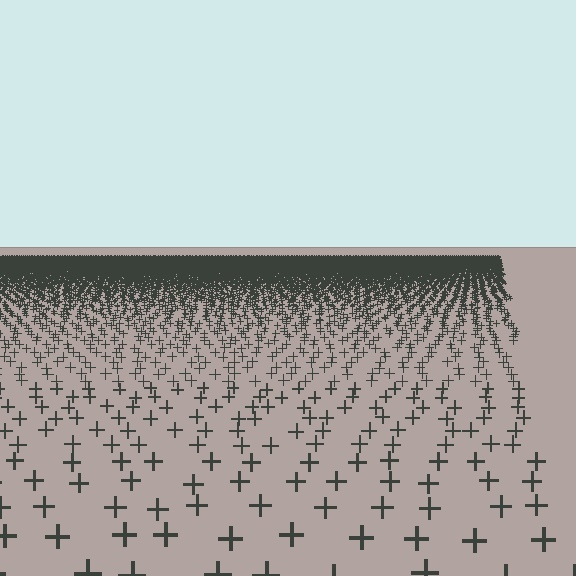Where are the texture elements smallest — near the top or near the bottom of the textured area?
Near the top.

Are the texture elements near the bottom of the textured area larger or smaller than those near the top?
Larger. Near the bottom, elements are closer to the viewer and appear at a bigger on-screen size.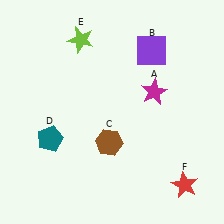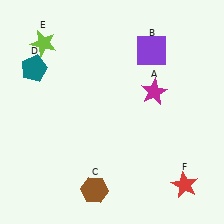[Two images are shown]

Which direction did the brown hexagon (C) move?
The brown hexagon (C) moved down.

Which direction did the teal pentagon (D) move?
The teal pentagon (D) moved up.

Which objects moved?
The objects that moved are: the brown hexagon (C), the teal pentagon (D), the lime star (E).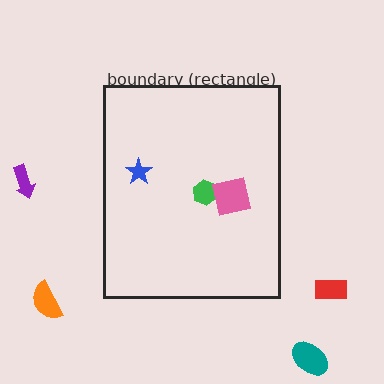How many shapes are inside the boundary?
3 inside, 4 outside.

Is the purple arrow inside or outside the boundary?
Outside.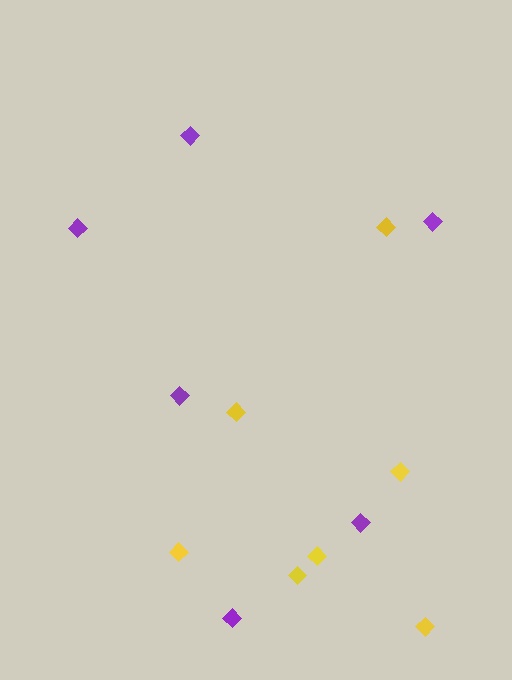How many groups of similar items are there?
There are 2 groups: one group of yellow diamonds (7) and one group of purple diamonds (6).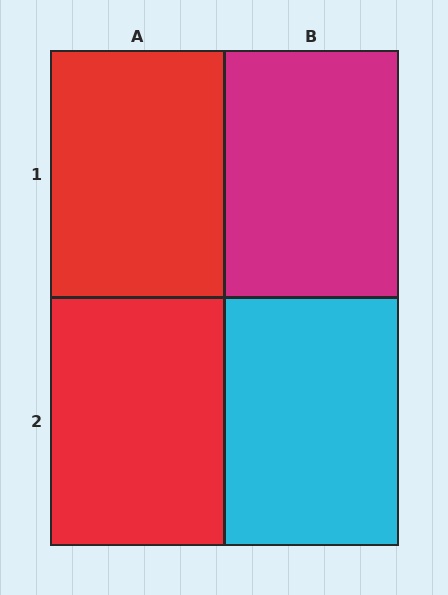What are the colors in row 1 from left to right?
Red, magenta.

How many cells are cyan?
1 cell is cyan.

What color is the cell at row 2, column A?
Red.